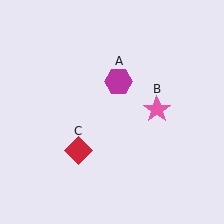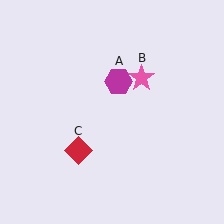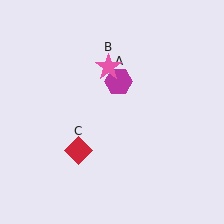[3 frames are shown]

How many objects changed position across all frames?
1 object changed position: pink star (object B).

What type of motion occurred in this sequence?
The pink star (object B) rotated counterclockwise around the center of the scene.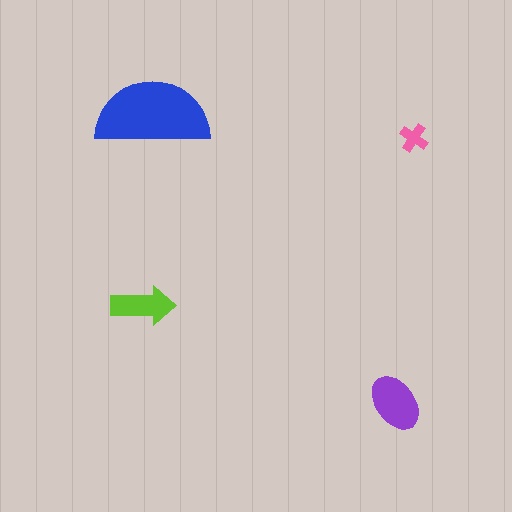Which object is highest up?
The blue semicircle is topmost.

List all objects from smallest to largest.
The pink cross, the lime arrow, the purple ellipse, the blue semicircle.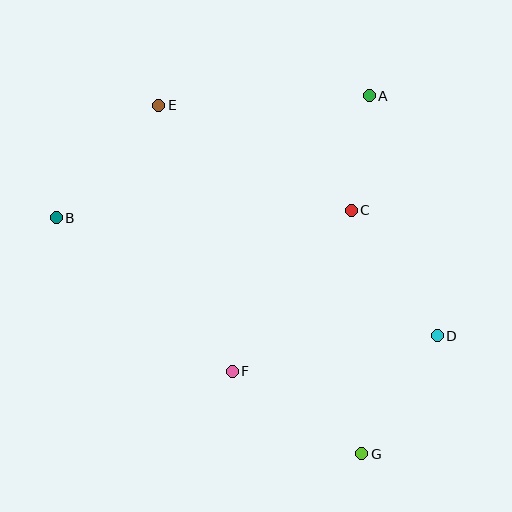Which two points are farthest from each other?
Points E and G are farthest from each other.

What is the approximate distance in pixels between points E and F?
The distance between E and F is approximately 276 pixels.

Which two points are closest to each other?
Points A and C are closest to each other.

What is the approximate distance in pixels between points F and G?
The distance between F and G is approximately 154 pixels.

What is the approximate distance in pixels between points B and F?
The distance between B and F is approximately 233 pixels.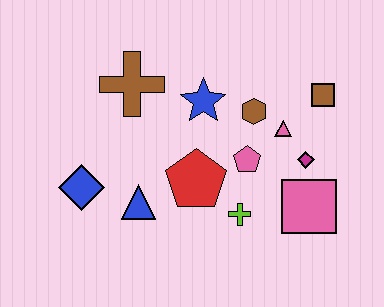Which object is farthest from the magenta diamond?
The blue diamond is farthest from the magenta diamond.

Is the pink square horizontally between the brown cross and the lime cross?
No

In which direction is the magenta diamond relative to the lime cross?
The magenta diamond is to the right of the lime cross.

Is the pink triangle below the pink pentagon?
No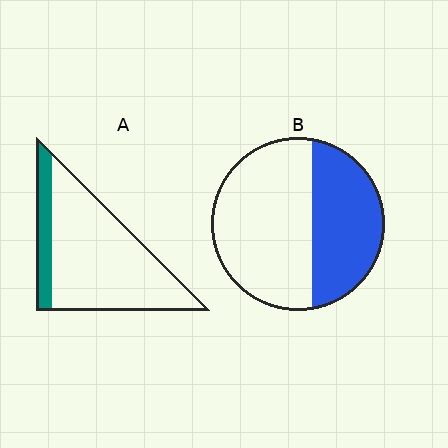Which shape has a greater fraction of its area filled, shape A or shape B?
Shape B.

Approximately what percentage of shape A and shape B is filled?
A is approximately 15% and B is approximately 40%.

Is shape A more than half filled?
No.